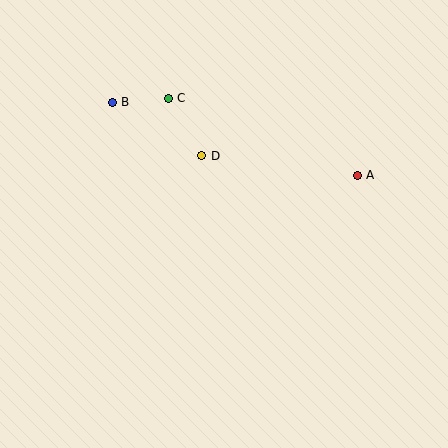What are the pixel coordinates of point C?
Point C is at (168, 98).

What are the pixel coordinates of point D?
Point D is at (202, 156).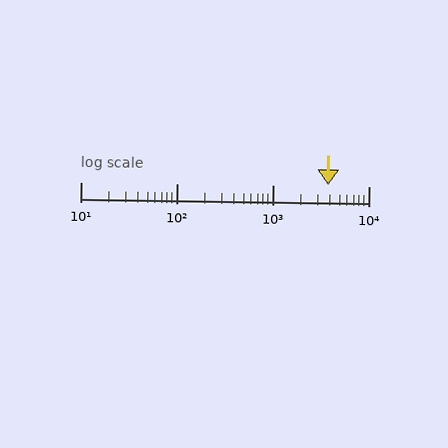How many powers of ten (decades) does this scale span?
The scale spans 3 decades, from 10 to 10000.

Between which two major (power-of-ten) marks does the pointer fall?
The pointer is between 1000 and 10000.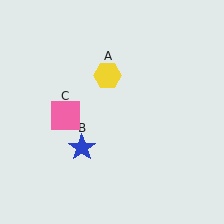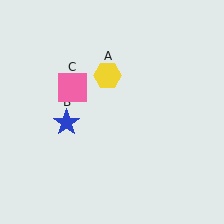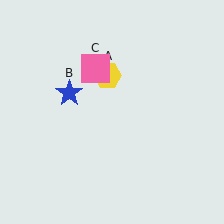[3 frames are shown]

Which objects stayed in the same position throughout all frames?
Yellow hexagon (object A) remained stationary.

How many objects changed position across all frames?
2 objects changed position: blue star (object B), pink square (object C).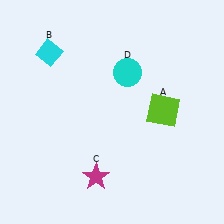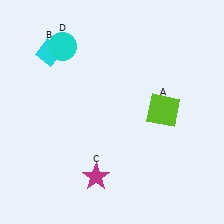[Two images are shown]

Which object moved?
The cyan circle (D) moved left.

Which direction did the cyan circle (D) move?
The cyan circle (D) moved left.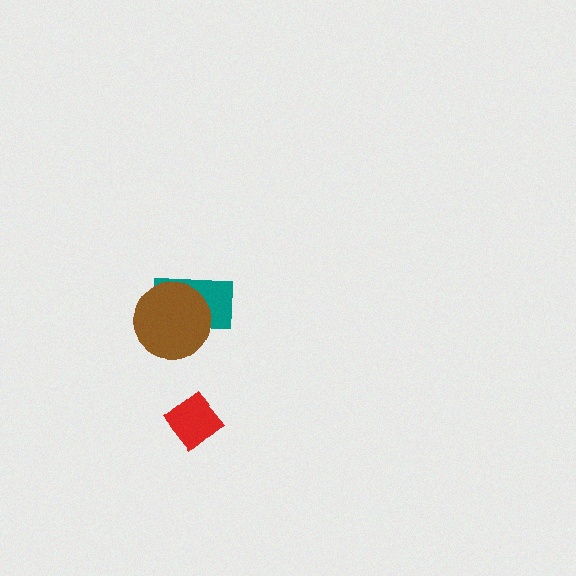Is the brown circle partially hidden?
No, no other shape covers it.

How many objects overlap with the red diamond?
0 objects overlap with the red diamond.